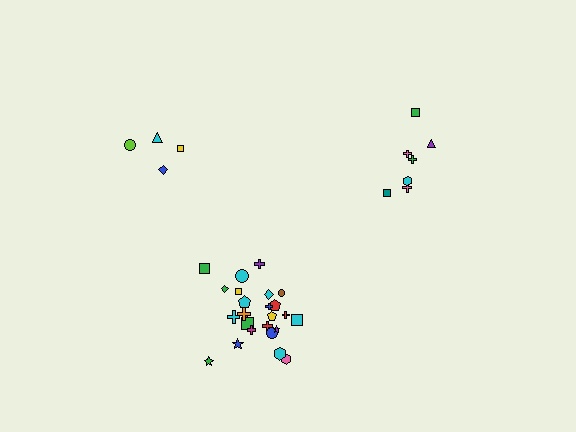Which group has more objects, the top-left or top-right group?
The top-right group.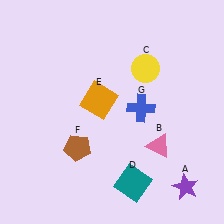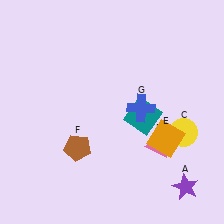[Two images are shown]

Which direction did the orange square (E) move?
The orange square (E) moved right.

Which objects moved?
The objects that moved are: the yellow circle (C), the teal square (D), the orange square (E).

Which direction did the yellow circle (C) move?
The yellow circle (C) moved down.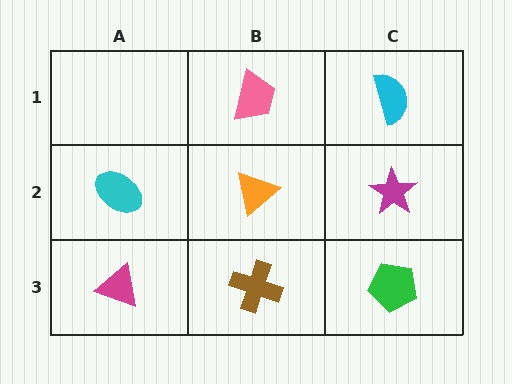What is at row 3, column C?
A green pentagon.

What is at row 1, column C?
A cyan semicircle.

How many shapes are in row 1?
2 shapes.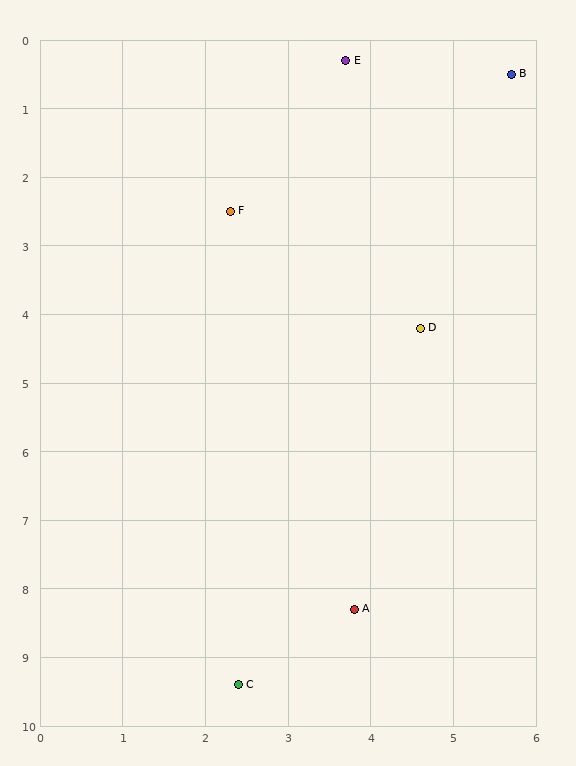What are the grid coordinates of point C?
Point C is at approximately (2.4, 9.4).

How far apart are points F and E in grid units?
Points F and E are about 2.6 grid units apart.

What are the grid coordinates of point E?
Point E is at approximately (3.7, 0.3).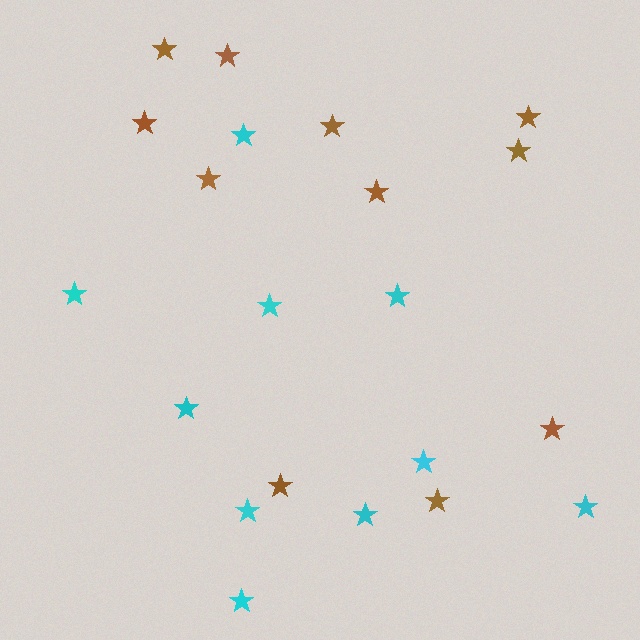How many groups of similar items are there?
There are 2 groups: one group of brown stars (11) and one group of cyan stars (10).